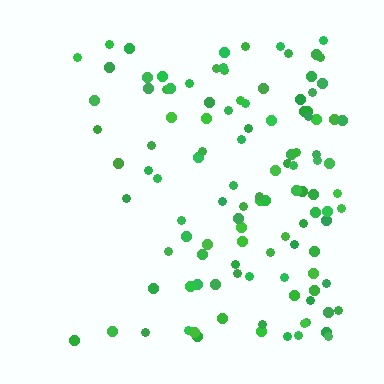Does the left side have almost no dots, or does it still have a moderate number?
Still a moderate number, just noticeably fewer than the right.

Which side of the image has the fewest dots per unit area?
The left.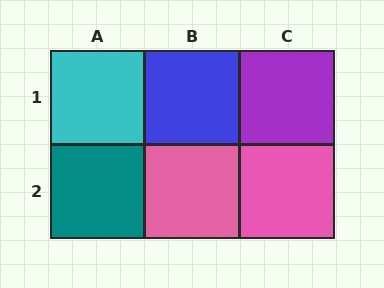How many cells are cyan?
1 cell is cyan.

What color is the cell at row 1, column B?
Blue.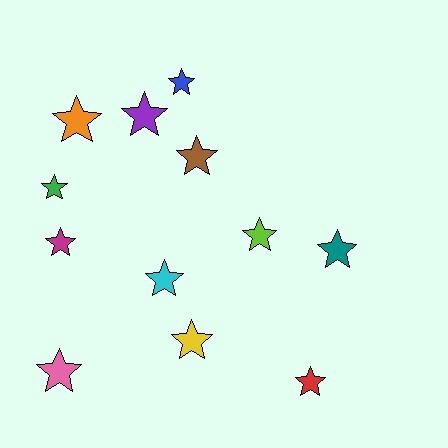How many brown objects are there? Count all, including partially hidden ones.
There is 1 brown object.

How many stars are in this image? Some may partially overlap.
There are 12 stars.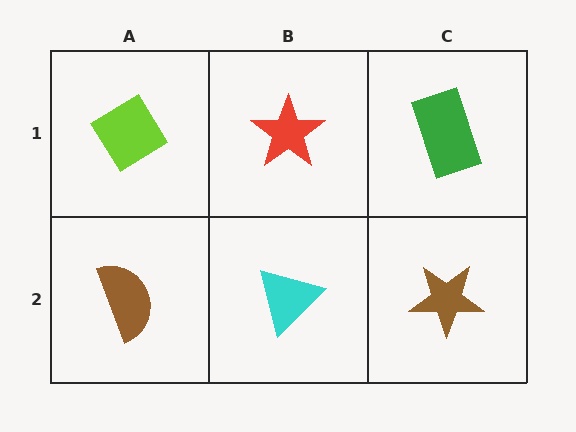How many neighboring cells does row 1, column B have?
3.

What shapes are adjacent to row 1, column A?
A brown semicircle (row 2, column A), a red star (row 1, column B).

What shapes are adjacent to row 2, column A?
A lime diamond (row 1, column A), a cyan triangle (row 2, column B).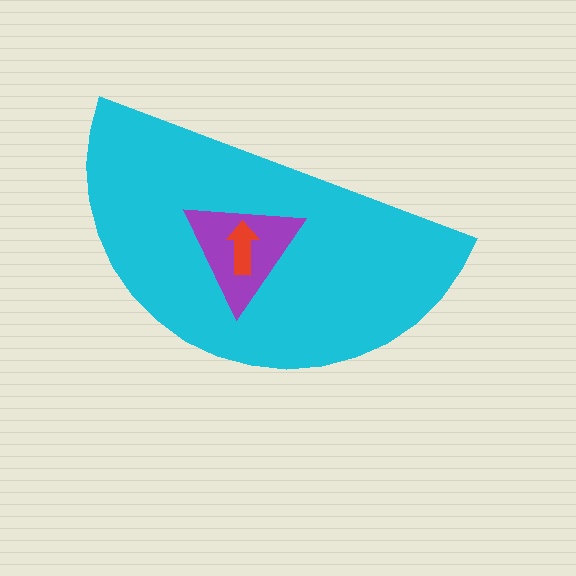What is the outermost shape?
The cyan semicircle.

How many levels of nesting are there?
3.